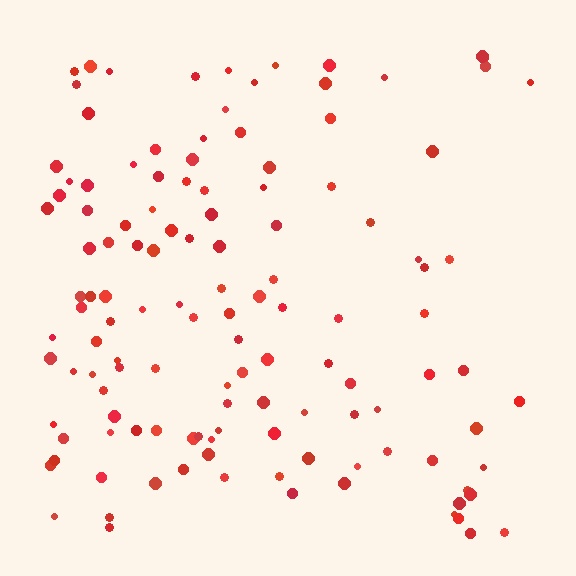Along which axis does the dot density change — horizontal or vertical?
Horizontal.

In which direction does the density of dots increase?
From right to left, with the left side densest.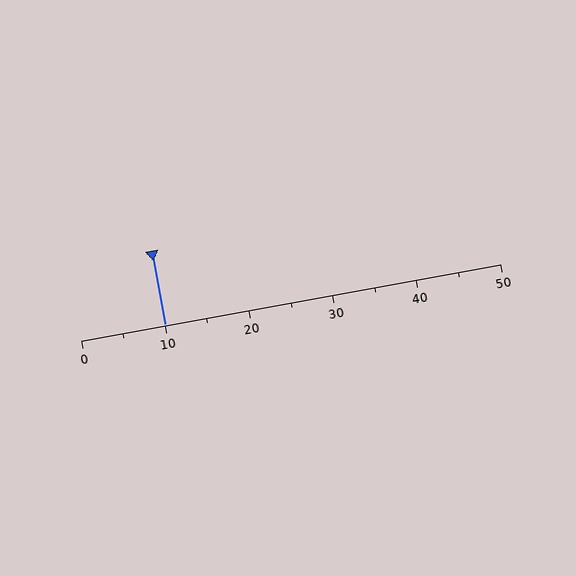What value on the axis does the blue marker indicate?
The marker indicates approximately 10.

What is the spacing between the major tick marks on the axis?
The major ticks are spaced 10 apart.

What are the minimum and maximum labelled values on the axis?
The axis runs from 0 to 50.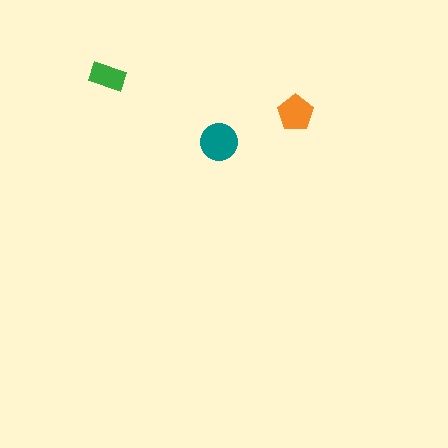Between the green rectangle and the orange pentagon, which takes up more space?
The orange pentagon.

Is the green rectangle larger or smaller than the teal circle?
Smaller.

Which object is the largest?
The teal circle.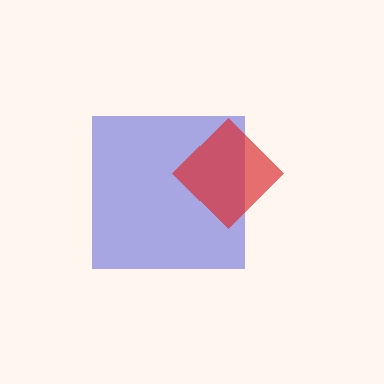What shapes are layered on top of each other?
The layered shapes are: a blue square, a red diamond.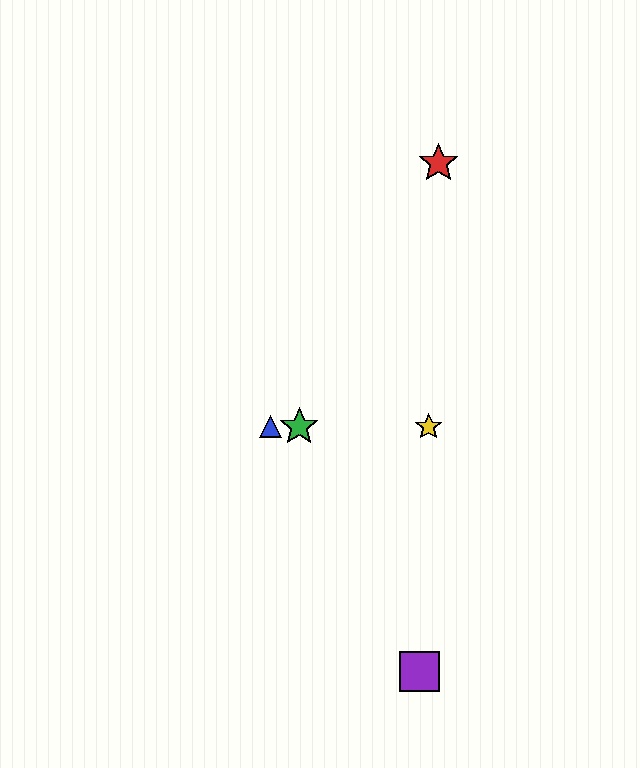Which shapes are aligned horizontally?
The blue triangle, the green star, the yellow star are aligned horizontally.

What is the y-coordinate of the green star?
The green star is at y≈427.